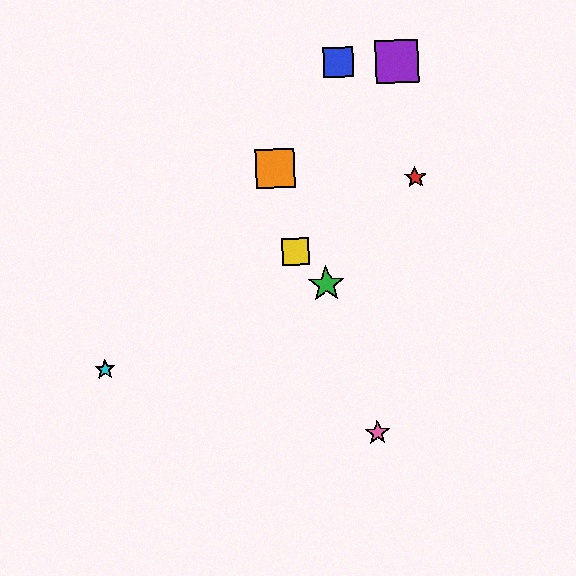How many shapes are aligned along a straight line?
3 shapes (the red star, the yellow square, the cyan star) are aligned along a straight line.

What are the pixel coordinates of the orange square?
The orange square is at (275, 169).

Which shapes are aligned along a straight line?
The red star, the yellow square, the cyan star are aligned along a straight line.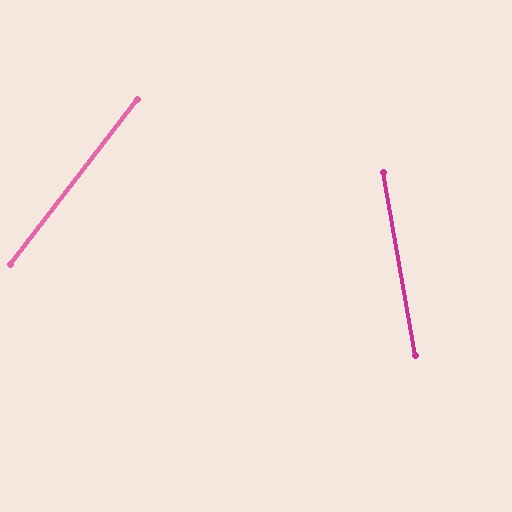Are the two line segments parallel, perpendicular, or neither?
Neither parallel nor perpendicular — they differ by about 47°.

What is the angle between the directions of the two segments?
Approximately 47 degrees.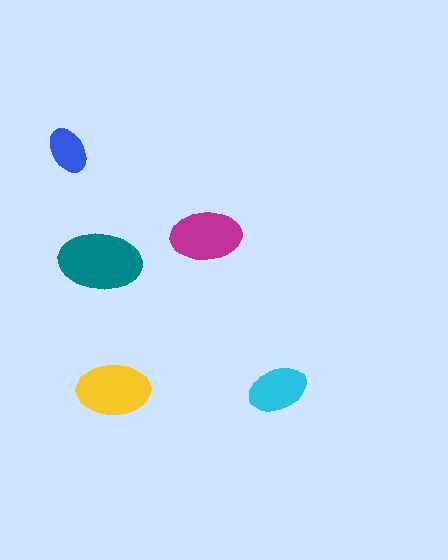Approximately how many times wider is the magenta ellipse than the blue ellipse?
About 1.5 times wider.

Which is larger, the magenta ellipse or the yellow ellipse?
The yellow one.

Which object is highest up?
The blue ellipse is topmost.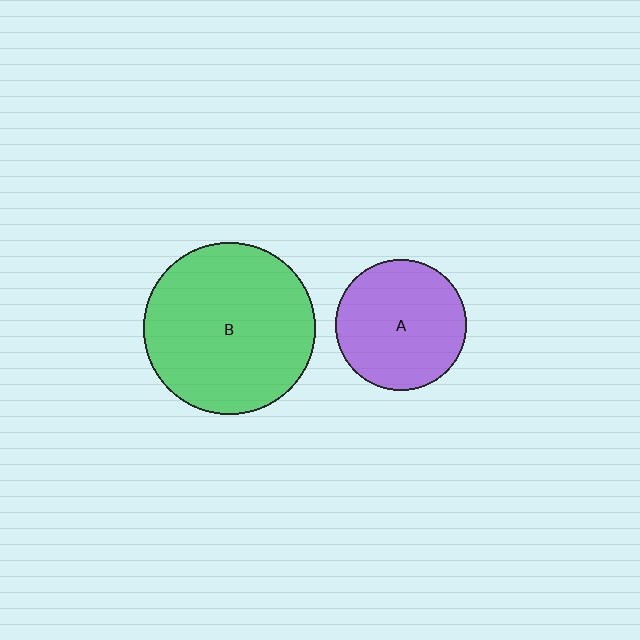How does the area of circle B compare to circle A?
Approximately 1.7 times.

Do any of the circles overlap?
No, none of the circles overlap.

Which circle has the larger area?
Circle B (green).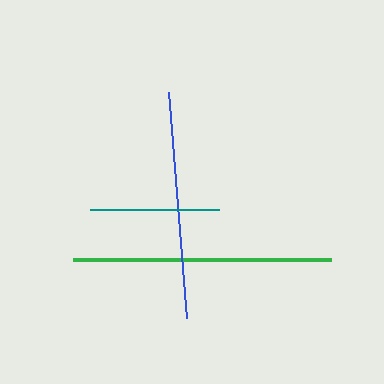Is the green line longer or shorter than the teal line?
The green line is longer than the teal line.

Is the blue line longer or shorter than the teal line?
The blue line is longer than the teal line.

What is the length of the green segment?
The green segment is approximately 258 pixels long.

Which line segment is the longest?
The green line is the longest at approximately 258 pixels.